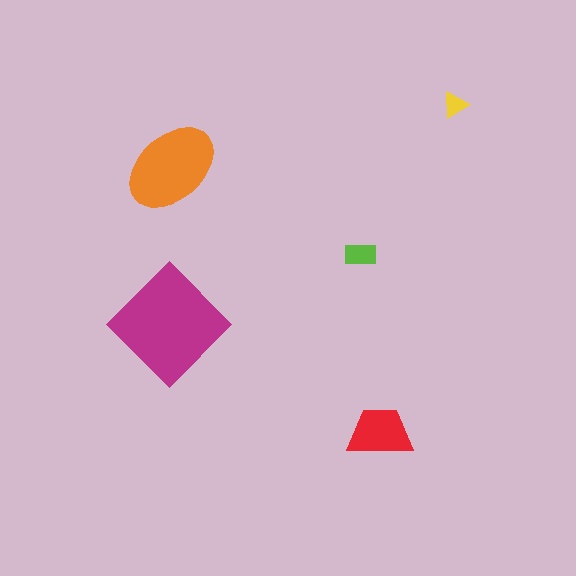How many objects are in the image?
There are 5 objects in the image.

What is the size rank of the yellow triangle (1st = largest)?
5th.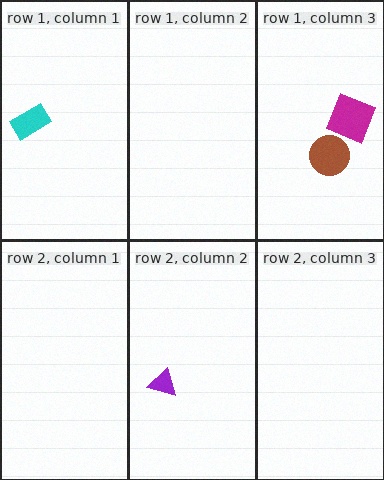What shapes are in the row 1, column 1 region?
The cyan rectangle.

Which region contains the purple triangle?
The row 2, column 2 region.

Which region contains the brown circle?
The row 1, column 3 region.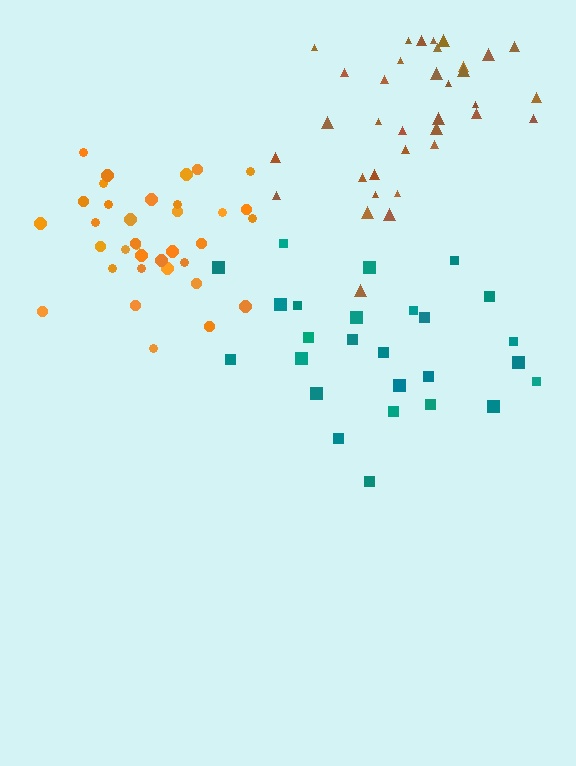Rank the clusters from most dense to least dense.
orange, brown, teal.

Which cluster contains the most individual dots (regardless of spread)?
Orange (35).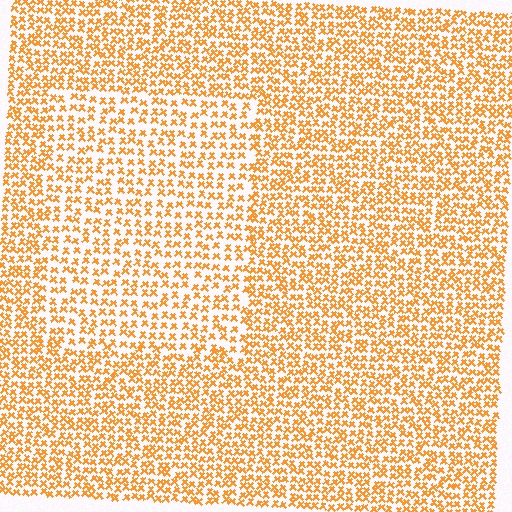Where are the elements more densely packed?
The elements are more densely packed outside the rectangle boundary.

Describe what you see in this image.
The image contains small orange elements arranged at two different densities. A rectangle-shaped region is visible where the elements are less densely packed than the surrounding area.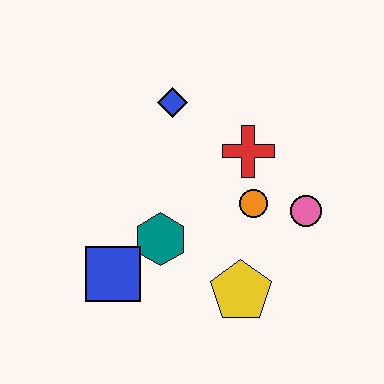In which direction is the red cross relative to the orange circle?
The red cross is above the orange circle.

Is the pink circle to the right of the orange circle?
Yes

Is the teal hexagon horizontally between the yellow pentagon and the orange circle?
No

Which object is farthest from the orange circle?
The blue square is farthest from the orange circle.